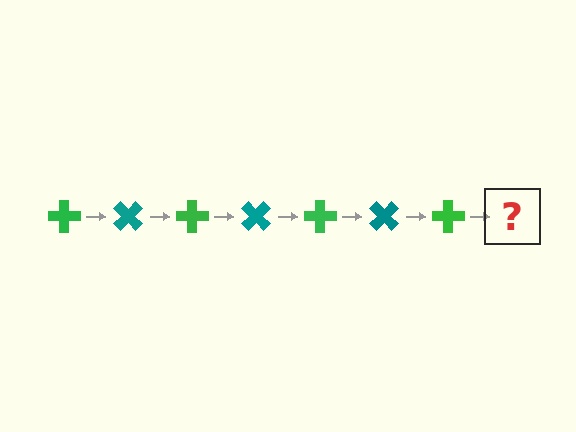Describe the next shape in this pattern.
It should be a teal cross, rotated 315 degrees from the start.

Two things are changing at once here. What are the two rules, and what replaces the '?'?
The two rules are that it rotates 45 degrees each step and the color cycles through green and teal. The '?' should be a teal cross, rotated 315 degrees from the start.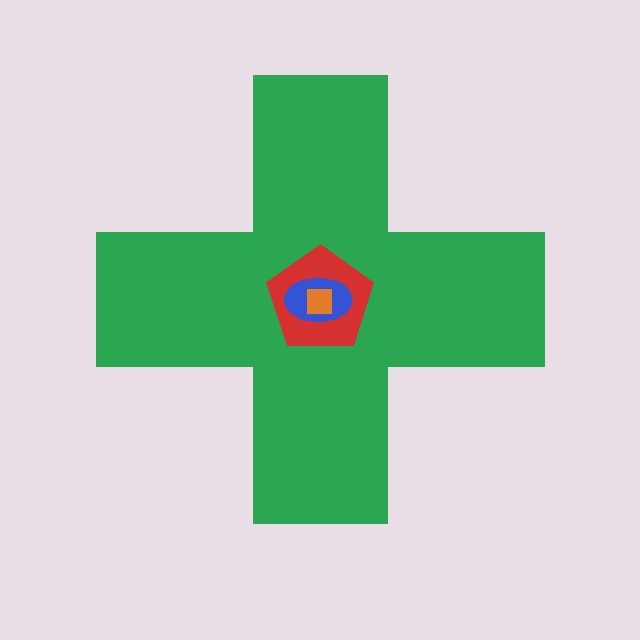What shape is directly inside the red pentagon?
The blue ellipse.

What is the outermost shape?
The green cross.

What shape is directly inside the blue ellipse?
The orange square.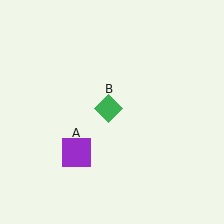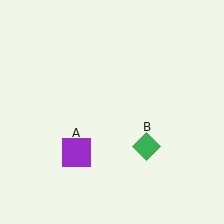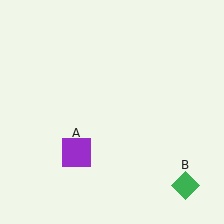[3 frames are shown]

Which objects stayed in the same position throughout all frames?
Purple square (object A) remained stationary.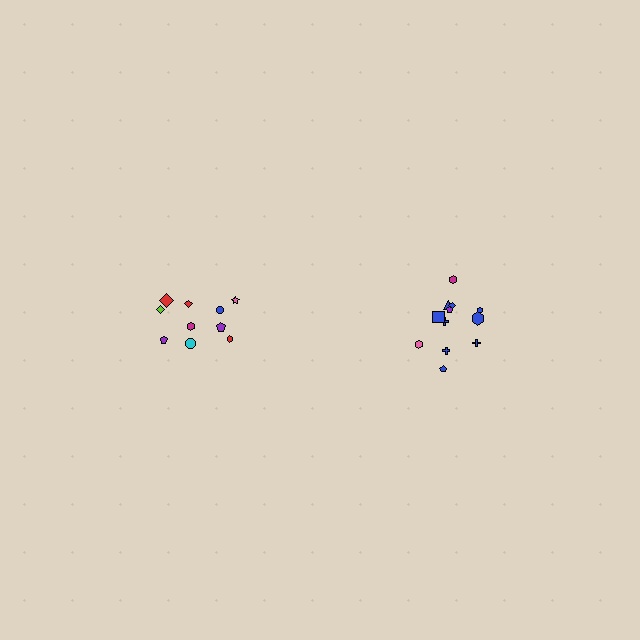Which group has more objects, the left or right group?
The right group.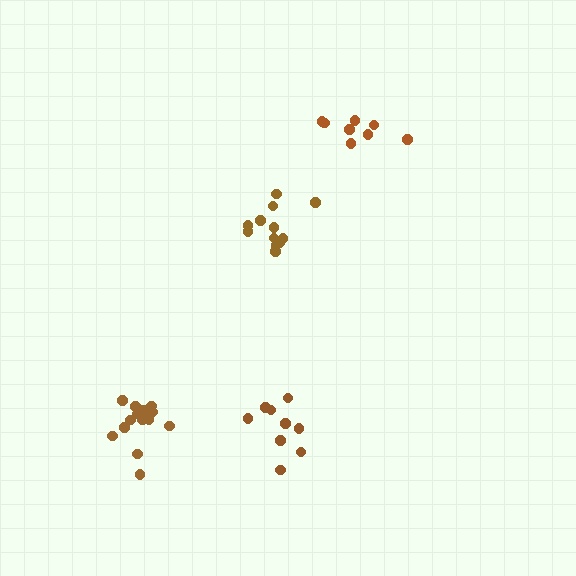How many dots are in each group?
Group 1: 12 dots, Group 2: 14 dots, Group 3: 8 dots, Group 4: 9 dots (43 total).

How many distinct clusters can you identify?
There are 4 distinct clusters.